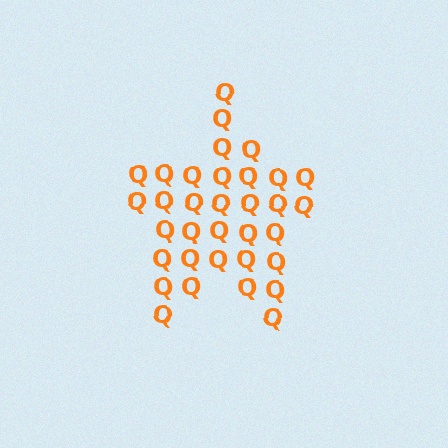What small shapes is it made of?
It is made of small letter Q's.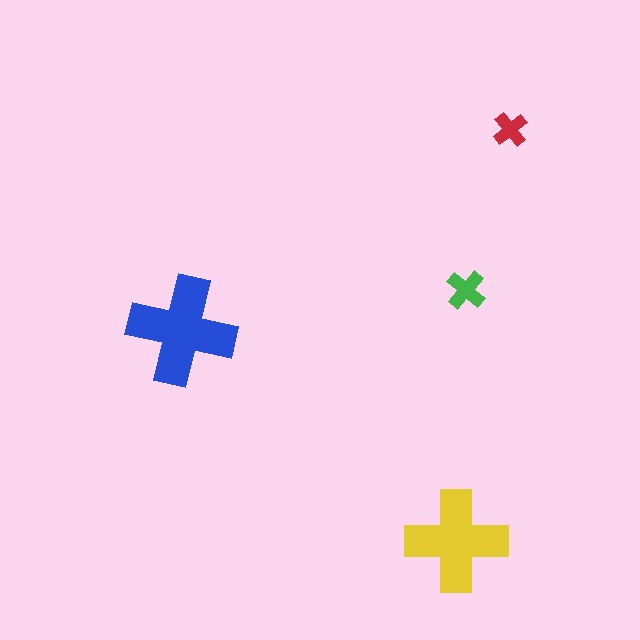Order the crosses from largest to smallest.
the blue one, the yellow one, the green one, the red one.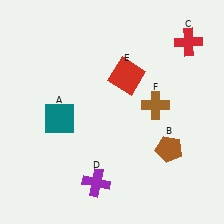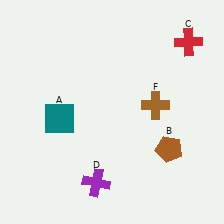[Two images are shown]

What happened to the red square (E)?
The red square (E) was removed in Image 2. It was in the top-right area of Image 1.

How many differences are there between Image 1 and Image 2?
There is 1 difference between the two images.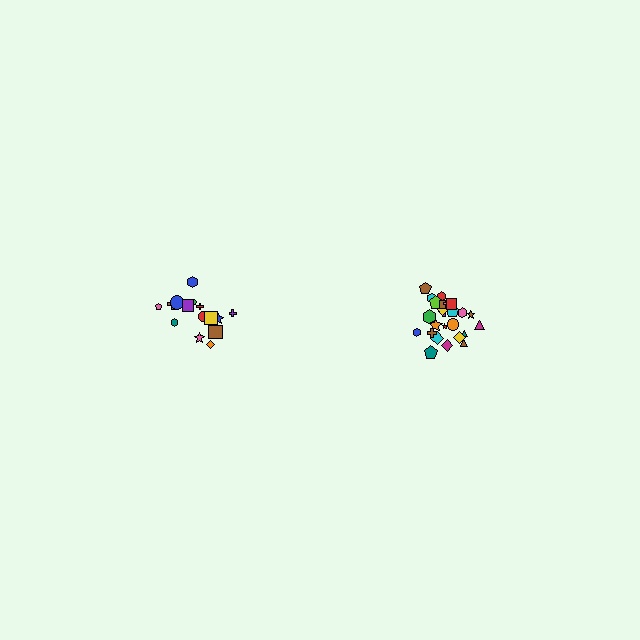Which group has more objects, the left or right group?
The right group.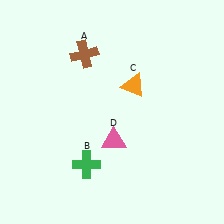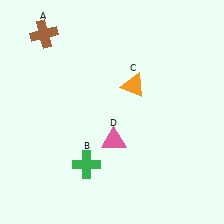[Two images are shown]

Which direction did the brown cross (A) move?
The brown cross (A) moved left.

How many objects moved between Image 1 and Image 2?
1 object moved between the two images.